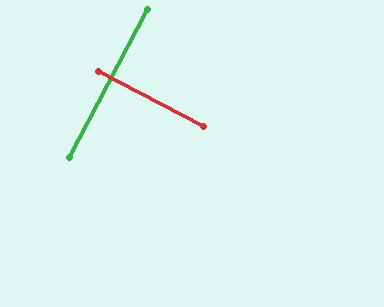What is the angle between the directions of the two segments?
Approximately 89 degrees.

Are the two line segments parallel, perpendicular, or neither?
Perpendicular — they meet at approximately 89°.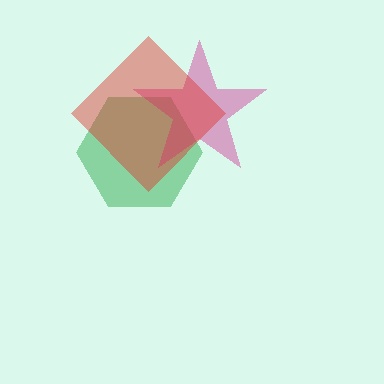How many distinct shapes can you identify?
There are 3 distinct shapes: a green hexagon, a magenta star, a red diamond.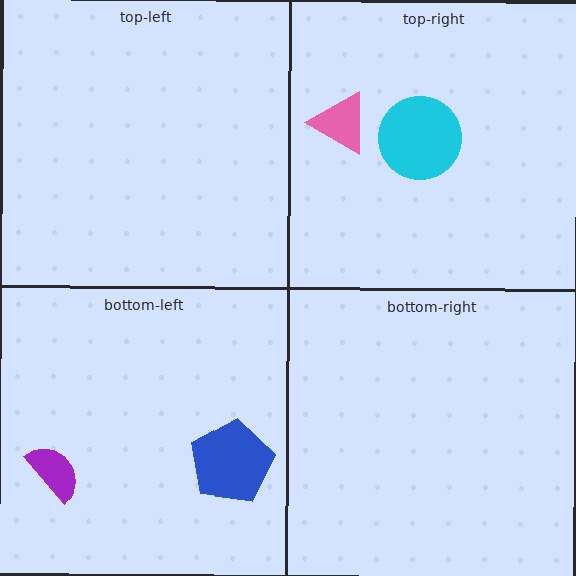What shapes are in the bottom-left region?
The blue pentagon, the purple semicircle.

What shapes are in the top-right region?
The cyan circle, the pink triangle.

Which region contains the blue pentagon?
The bottom-left region.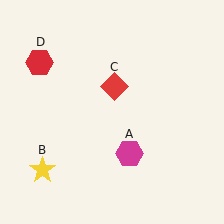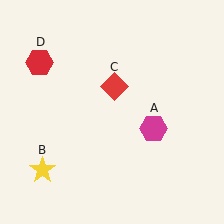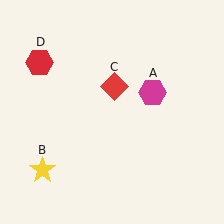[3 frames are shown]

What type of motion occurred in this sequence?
The magenta hexagon (object A) rotated counterclockwise around the center of the scene.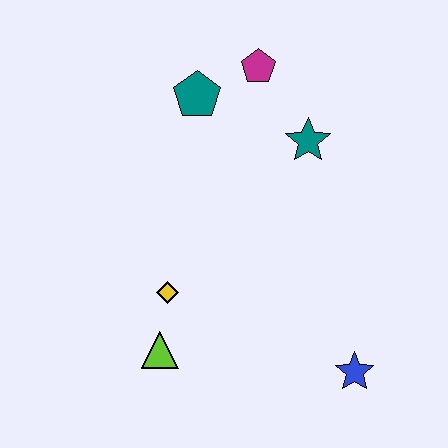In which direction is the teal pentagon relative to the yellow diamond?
The teal pentagon is above the yellow diamond.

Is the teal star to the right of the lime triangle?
Yes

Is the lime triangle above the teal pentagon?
No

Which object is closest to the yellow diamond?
The lime triangle is closest to the yellow diamond.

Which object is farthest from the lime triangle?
The magenta pentagon is farthest from the lime triangle.